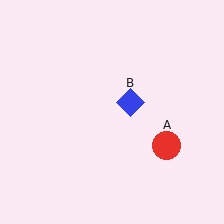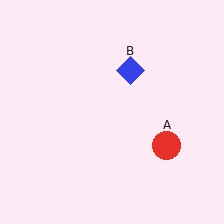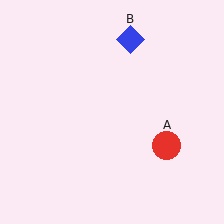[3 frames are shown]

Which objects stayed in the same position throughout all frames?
Red circle (object A) remained stationary.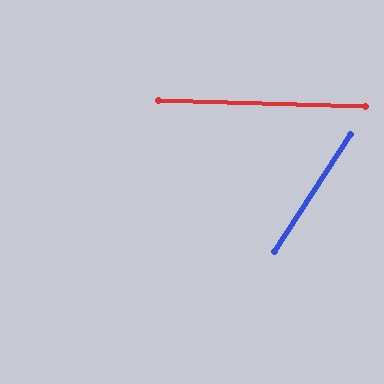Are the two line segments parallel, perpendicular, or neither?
Neither parallel nor perpendicular — they differ by about 59°.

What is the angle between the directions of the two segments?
Approximately 59 degrees.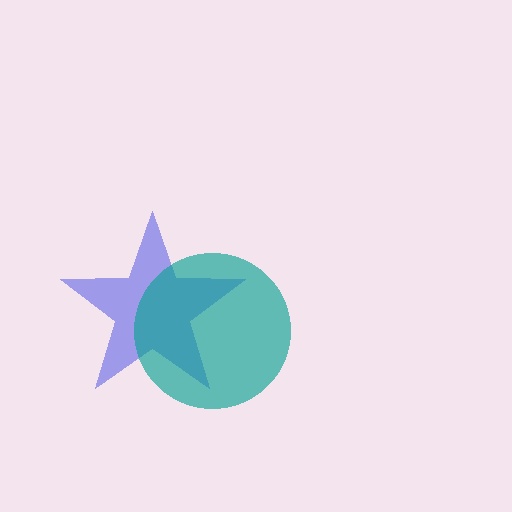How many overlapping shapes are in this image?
There are 2 overlapping shapes in the image.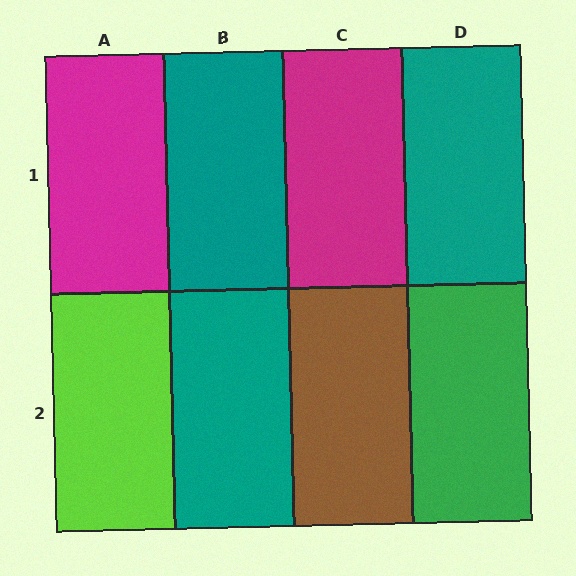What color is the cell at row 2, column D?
Green.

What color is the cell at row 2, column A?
Lime.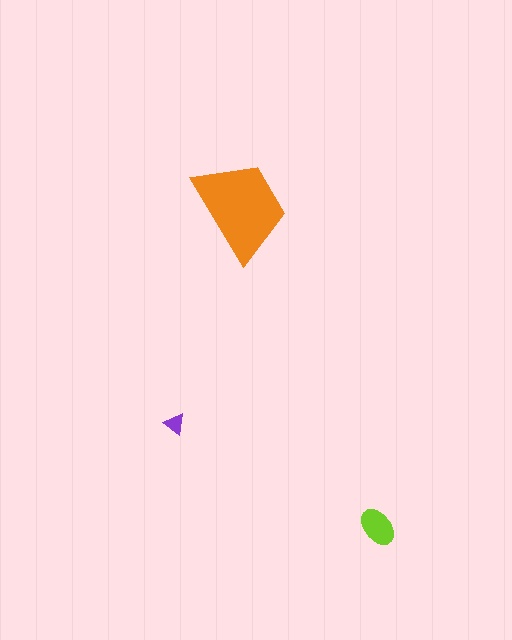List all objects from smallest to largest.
The purple triangle, the lime ellipse, the orange trapezoid.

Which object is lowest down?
The lime ellipse is bottommost.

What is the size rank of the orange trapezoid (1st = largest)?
1st.